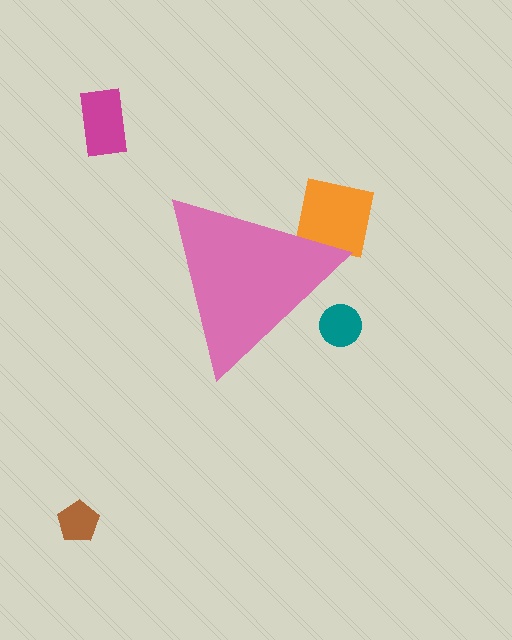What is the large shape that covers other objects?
A pink triangle.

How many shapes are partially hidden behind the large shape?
2 shapes are partially hidden.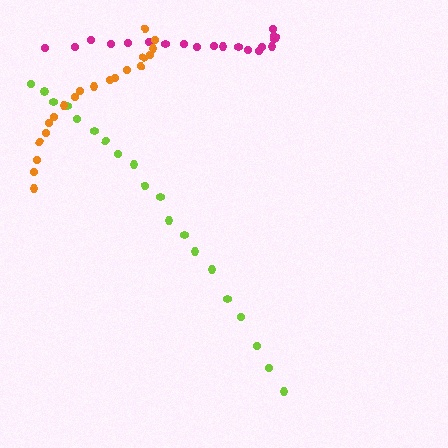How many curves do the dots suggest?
There are 3 distinct paths.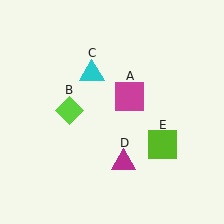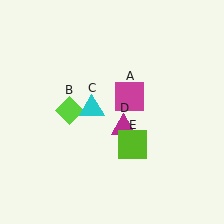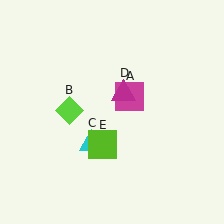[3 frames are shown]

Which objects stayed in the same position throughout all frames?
Magenta square (object A) and lime diamond (object B) remained stationary.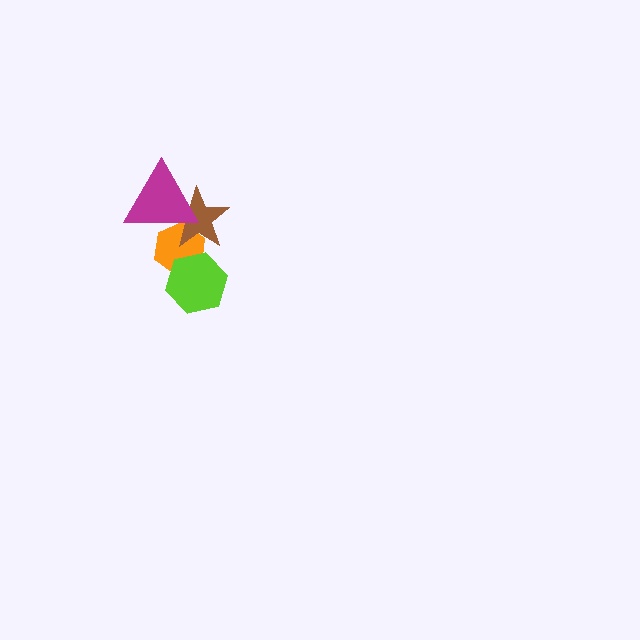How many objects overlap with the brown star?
2 objects overlap with the brown star.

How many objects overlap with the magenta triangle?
2 objects overlap with the magenta triangle.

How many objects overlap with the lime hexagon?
1 object overlaps with the lime hexagon.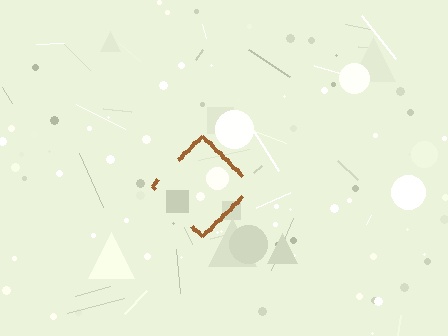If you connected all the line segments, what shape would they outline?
They would outline a diamond.